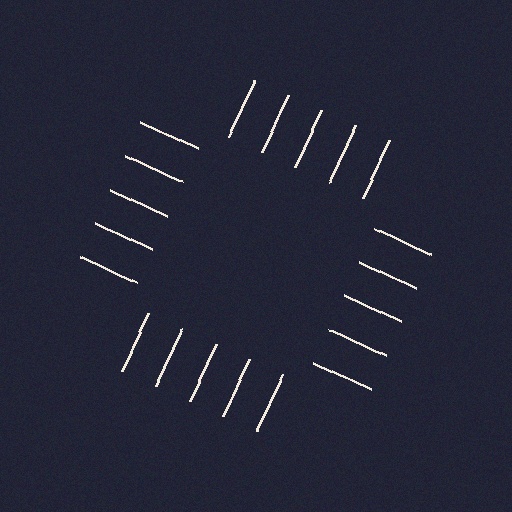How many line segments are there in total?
20 — 5 along each of the 4 edges.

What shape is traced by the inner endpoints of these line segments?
An illusory square — the line segments terminate on its edges but no continuous stroke is drawn.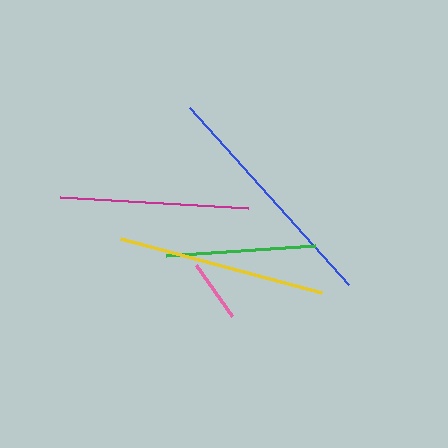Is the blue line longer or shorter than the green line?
The blue line is longer than the green line.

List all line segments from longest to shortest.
From longest to shortest: blue, yellow, magenta, green, pink.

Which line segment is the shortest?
The pink line is the shortest at approximately 62 pixels.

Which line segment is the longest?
The blue line is the longest at approximately 238 pixels.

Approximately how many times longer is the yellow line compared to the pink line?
The yellow line is approximately 3.3 times the length of the pink line.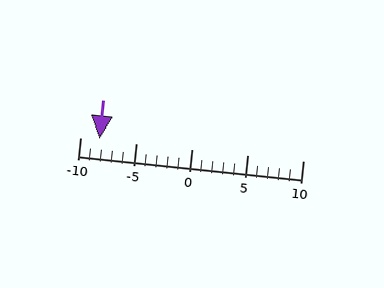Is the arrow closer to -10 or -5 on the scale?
The arrow is closer to -10.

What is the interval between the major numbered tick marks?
The major tick marks are spaced 5 units apart.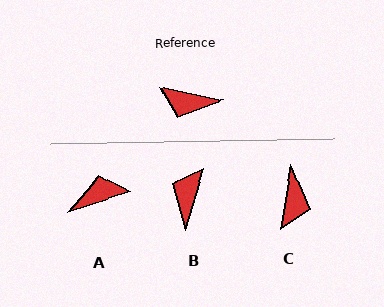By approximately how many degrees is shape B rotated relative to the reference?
Approximately 95 degrees clockwise.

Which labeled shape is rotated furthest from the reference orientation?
A, about 150 degrees away.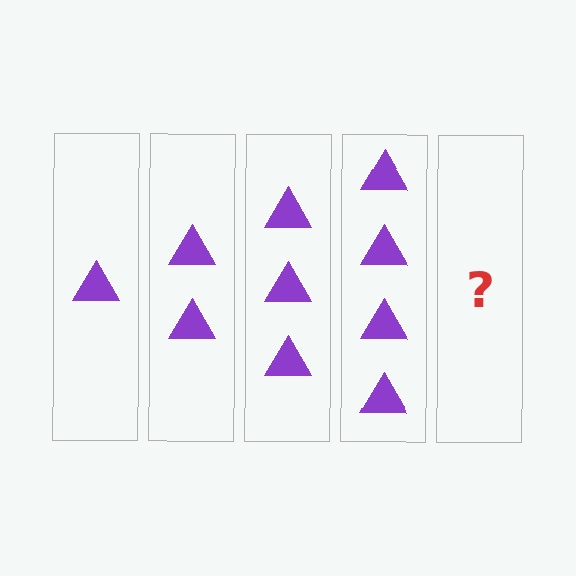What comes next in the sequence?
The next element should be 5 triangles.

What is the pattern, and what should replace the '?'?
The pattern is that each step adds one more triangle. The '?' should be 5 triangles.